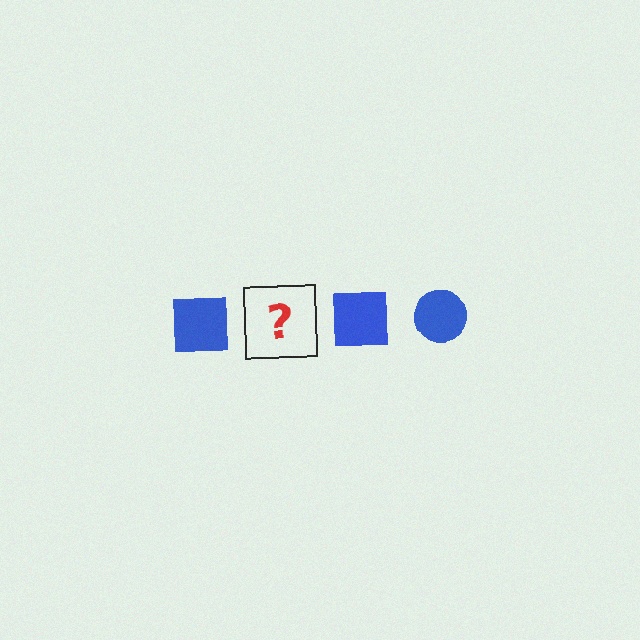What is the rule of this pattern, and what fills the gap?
The rule is that the pattern cycles through square, circle shapes in blue. The gap should be filled with a blue circle.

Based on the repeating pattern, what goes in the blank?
The blank should be a blue circle.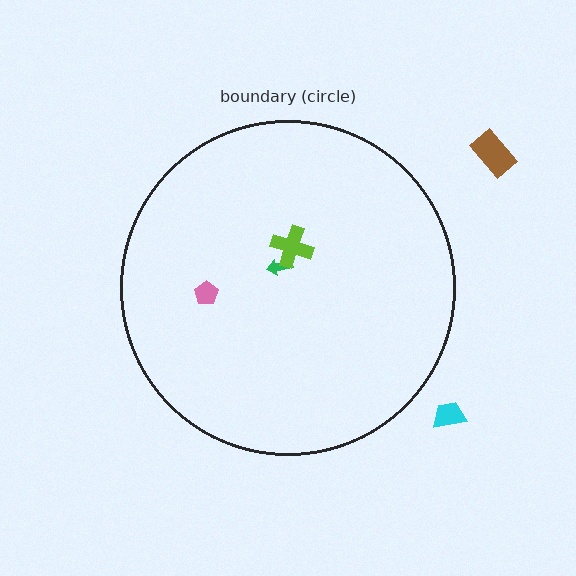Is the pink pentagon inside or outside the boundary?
Inside.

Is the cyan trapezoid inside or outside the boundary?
Outside.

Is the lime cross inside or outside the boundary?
Inside.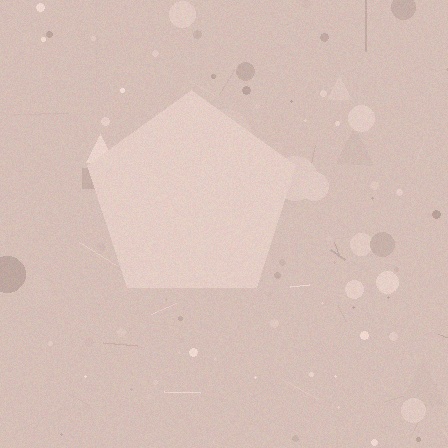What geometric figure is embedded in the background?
A pentagon is embedded in the background.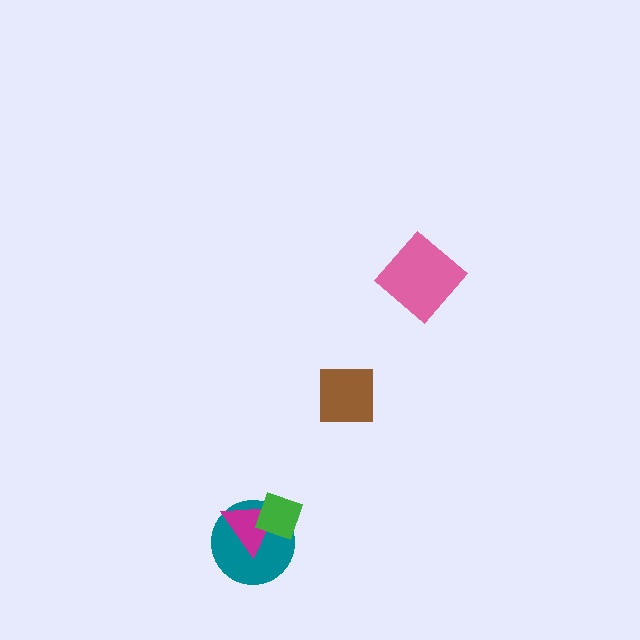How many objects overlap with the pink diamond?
0 objects overlap with the pink diamond.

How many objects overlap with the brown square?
0 objects overlap with the brown square.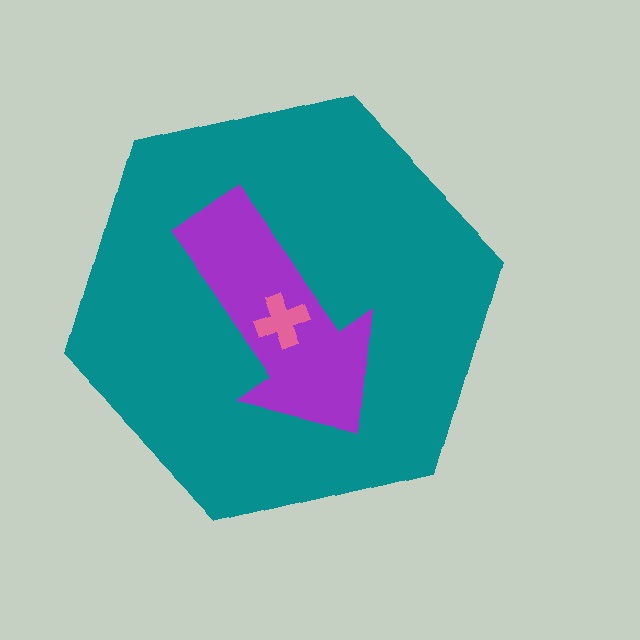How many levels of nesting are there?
3.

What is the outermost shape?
The teal hexagon.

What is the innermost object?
The pink cross.